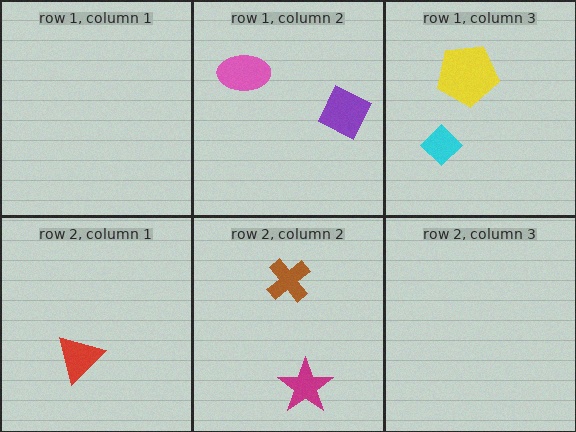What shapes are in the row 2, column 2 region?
The magenta star, the brown cross.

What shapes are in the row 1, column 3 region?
The cyan diamond, the yellow pentagon.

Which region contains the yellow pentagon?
The row 1, column 3 region.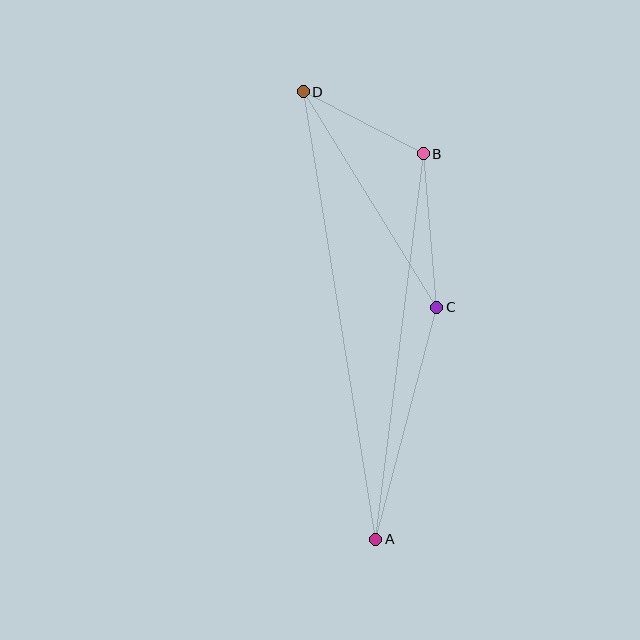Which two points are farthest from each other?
Points A and D are farthest from each other.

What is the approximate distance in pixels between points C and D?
The distance between C and D is approximately 254 pixels.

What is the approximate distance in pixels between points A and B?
The distance between A and B is approximately 388 pixels.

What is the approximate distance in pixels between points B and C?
The distance between B and C is approximately 154 pixels.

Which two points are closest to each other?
Points B and D are closest to each other.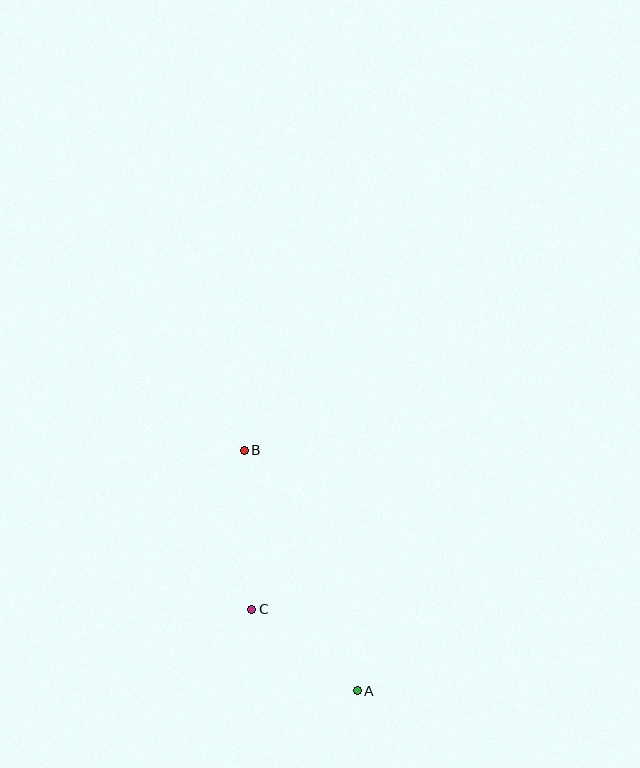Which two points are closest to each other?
Points A and C are closest to each other.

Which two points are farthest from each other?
Points A and B are farthest from each other.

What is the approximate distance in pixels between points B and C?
The distance between B and C is approximately 159 pixels.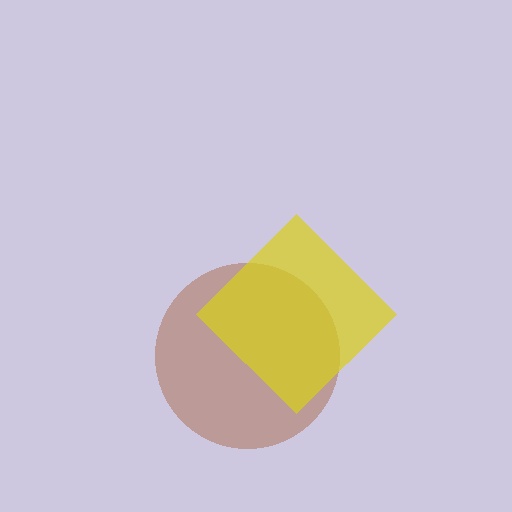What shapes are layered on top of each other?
The layered shapes are: a brown circle, a yellow diamond.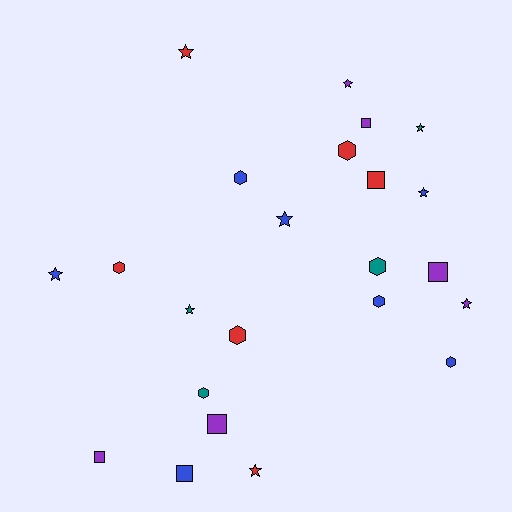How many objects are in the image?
There are 23 objects.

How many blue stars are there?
There are 3 blue stars.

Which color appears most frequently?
Blue, with 7 objects.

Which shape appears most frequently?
Star, with 9 objects.